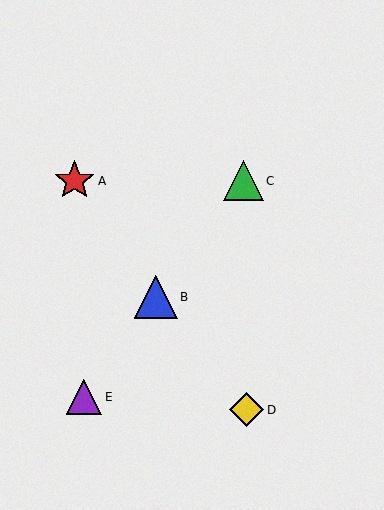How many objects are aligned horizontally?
2 objects (A, C) are aligned horizontally.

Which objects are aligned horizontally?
Objects A, C are aligned horizontally.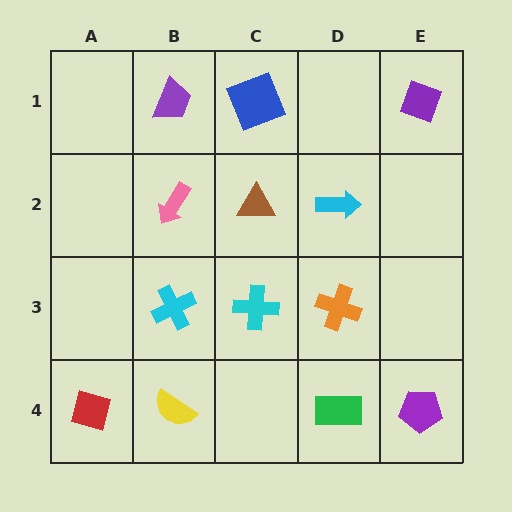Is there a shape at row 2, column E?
No, that cell is empty.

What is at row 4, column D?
A green rectangle.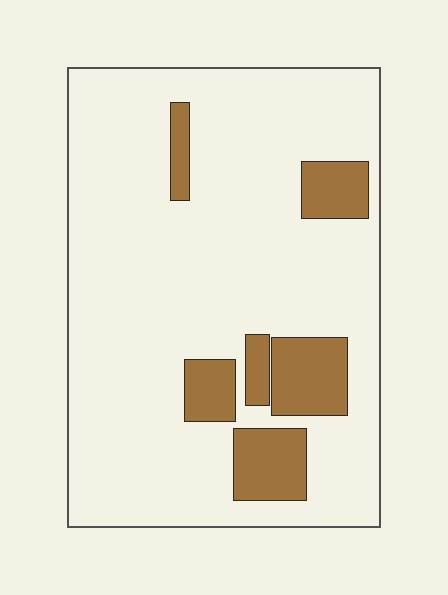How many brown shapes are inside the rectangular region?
6.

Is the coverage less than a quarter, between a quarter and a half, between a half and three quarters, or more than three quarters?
Less than a quarter.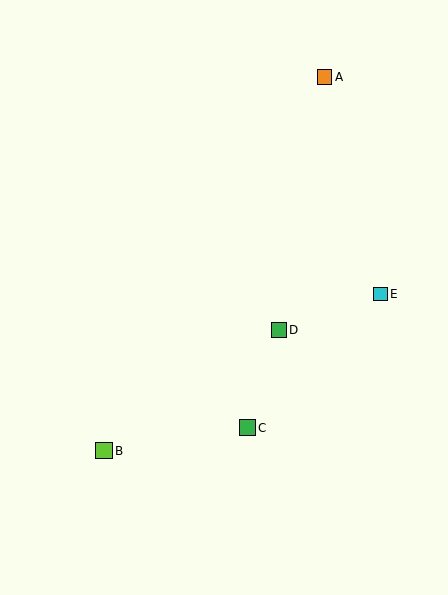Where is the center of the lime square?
The center of the lime square is at (104, 451).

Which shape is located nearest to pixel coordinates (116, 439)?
The lime square (labeled B) at (104, 451) is nearest to that location.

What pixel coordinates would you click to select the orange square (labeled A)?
Click at (325, 77) to select the orange square A.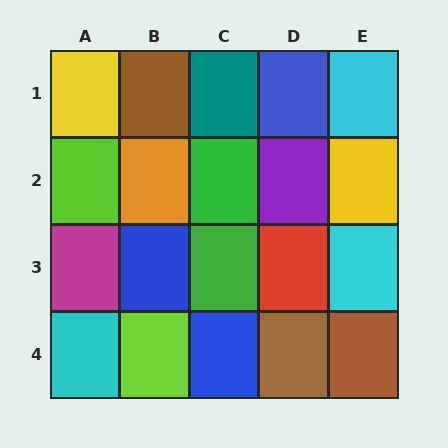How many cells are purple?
1 cell is purple.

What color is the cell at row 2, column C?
Green.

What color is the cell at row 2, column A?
Lime.